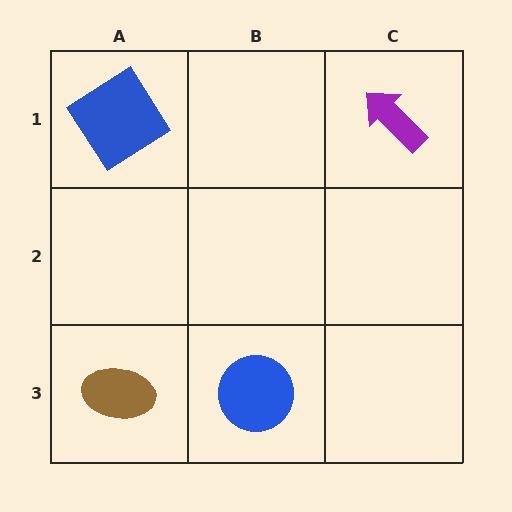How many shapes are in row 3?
2 shapes.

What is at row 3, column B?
A blue circle.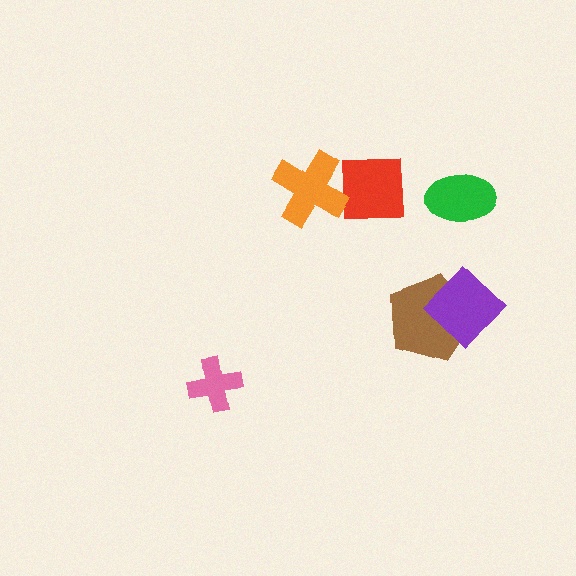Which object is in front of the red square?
The orange cross is in front of the red square.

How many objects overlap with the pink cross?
0 objects overlap with the pink cross.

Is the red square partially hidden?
Yes, it is partially covered by another shape.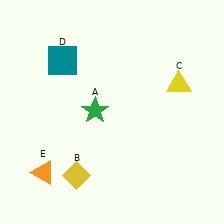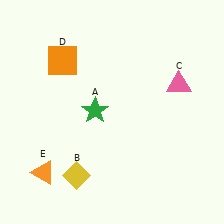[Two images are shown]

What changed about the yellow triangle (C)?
In Image 1, C is yellow. In Image 2, it changed to pink.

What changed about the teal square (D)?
In Image 1, D is teal. In Image 2, it changed to orange.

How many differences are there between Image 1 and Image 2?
There are 2 differences between the two images.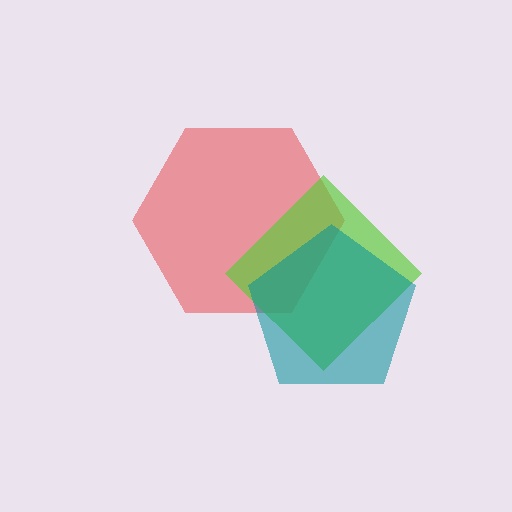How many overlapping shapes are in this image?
There are 3 overlapping shapes in the image.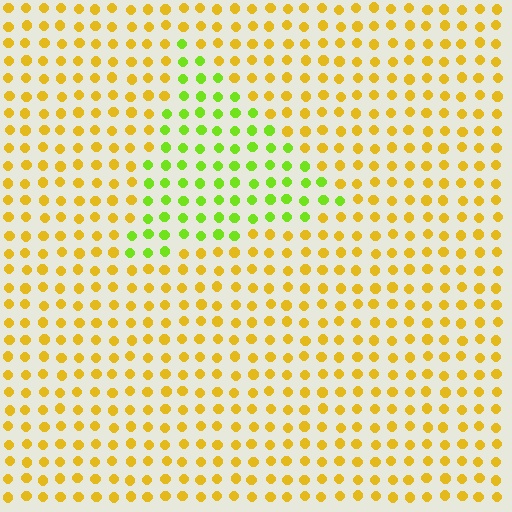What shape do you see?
I see a triangle.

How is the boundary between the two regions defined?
The boundary is defined purely by a slight shift in hue (about 47 degrees). Spacing, size, and orientation are identical on both sides.